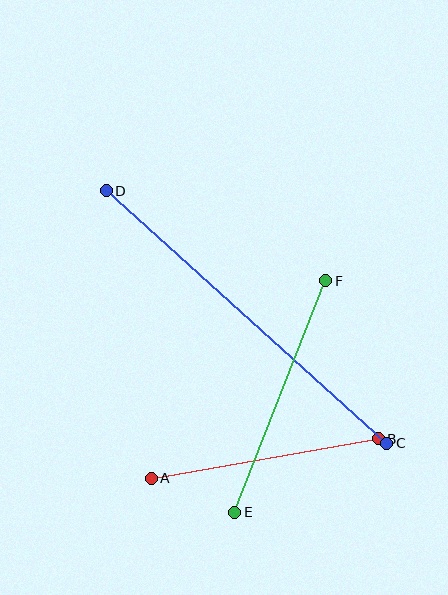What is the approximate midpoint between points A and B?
The midpoint is at approximately (265, 459) pixels.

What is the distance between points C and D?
The distance is approximately 378 pixels.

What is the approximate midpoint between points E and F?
The midpoint is at approximately (280, 397) pixels.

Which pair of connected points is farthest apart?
Points C and D are farthest apart.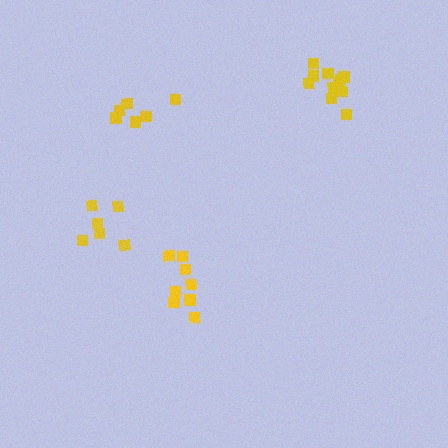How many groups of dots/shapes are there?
There are 4 groups.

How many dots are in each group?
Group 1: 11 dots, Group 2: 6 dots, Group 3: 8 dots, Group 4: 6 dots (31 total).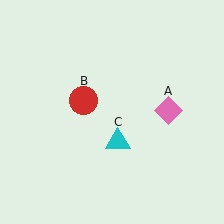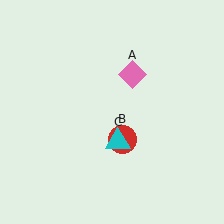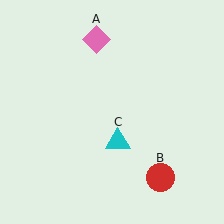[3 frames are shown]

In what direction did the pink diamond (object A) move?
The pink diamond (object A) moved up and to the left.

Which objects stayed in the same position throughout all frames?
Cyan triangle (object C) remained stationary.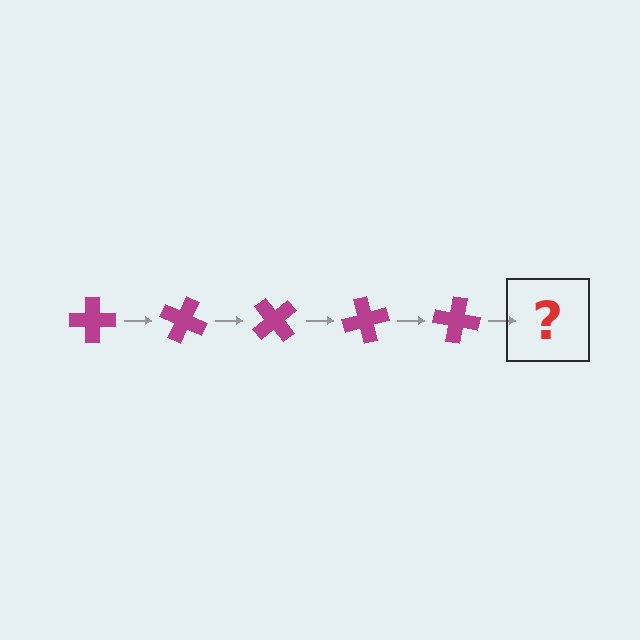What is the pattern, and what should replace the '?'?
The pattern is that the cross rotates 25 degrees each step. The '?' should be a magenta cross rotated 125 degrees.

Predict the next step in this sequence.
The next step is a magenta cross rotated 125 degrees.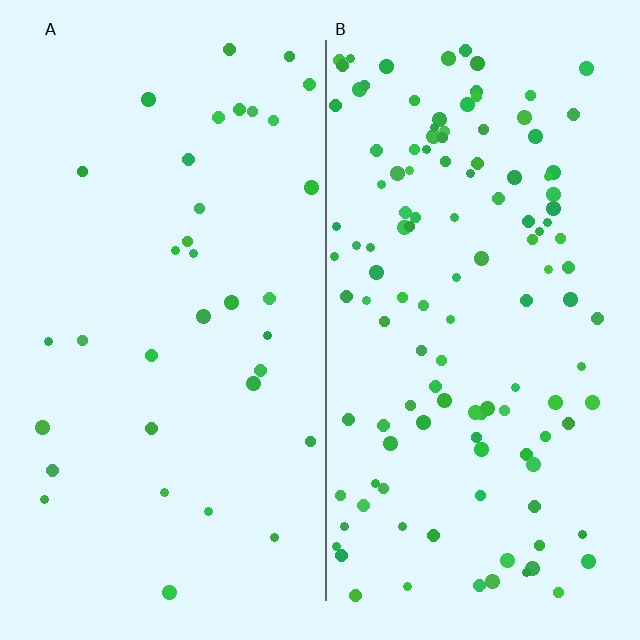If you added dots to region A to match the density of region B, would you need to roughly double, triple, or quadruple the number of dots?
Approximately quadruple.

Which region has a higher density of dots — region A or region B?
B (the right).